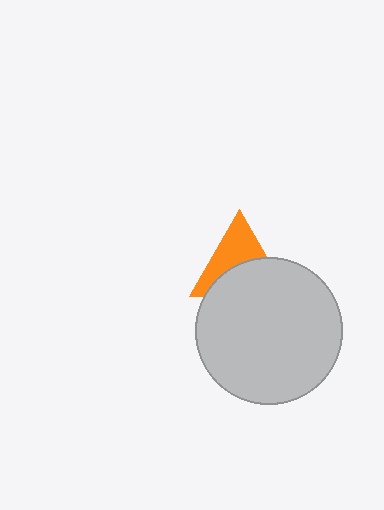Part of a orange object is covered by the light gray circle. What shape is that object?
It is a triangle.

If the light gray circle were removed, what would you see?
You would see the complete orange triangle.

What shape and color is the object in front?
The object in front is a light gray circle.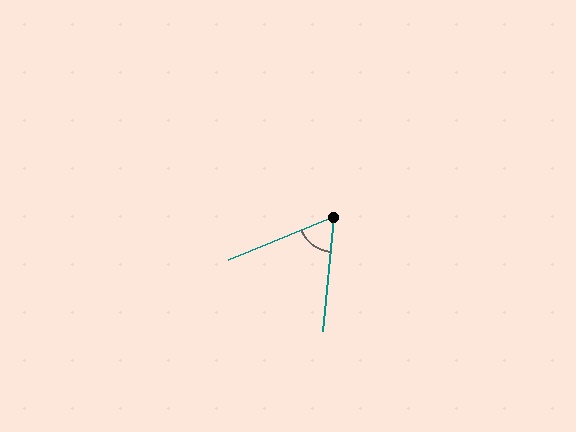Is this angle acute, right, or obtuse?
It is acute.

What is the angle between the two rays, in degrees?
Approximately 62 degrees.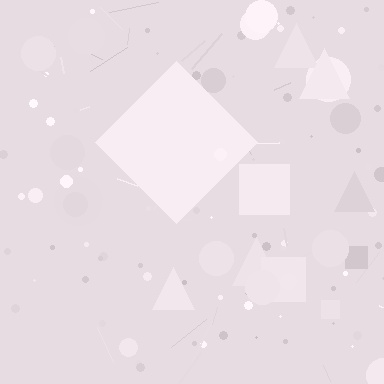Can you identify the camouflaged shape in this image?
The camouflaged shape is a diamond.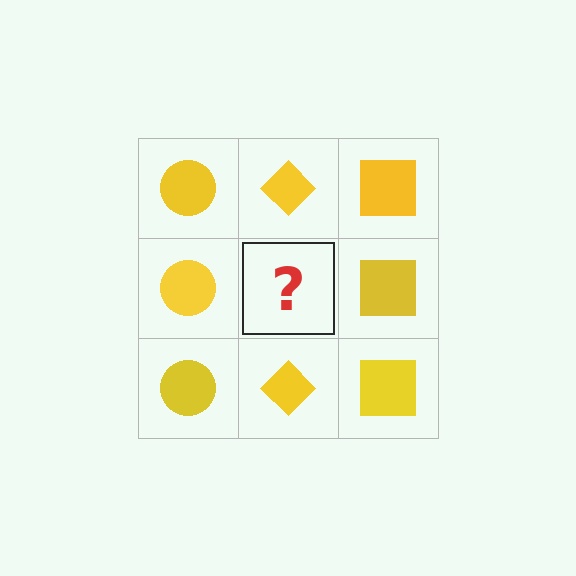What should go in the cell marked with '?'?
The missing cell should contain a yellow diamond.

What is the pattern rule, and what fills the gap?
The rule is that each column has a consistent shape. The gap should be filled with a yellow diamond.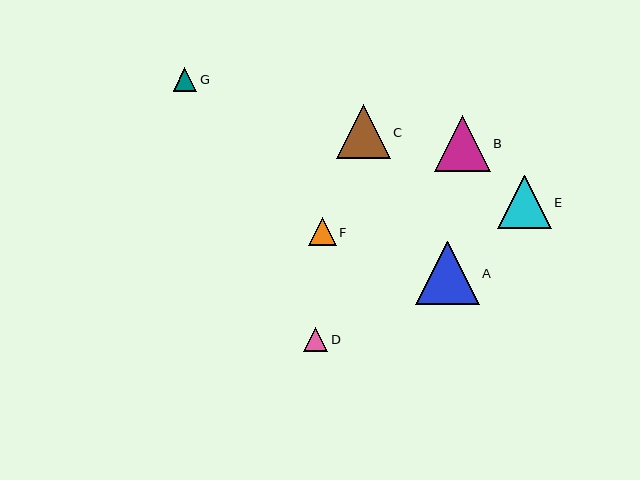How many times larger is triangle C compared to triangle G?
Triangle C is approximately 2.3 times the size of triangle G.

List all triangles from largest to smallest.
From largest to smallest: A, B, C, E, F, D, G.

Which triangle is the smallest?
Triangle G is the smallest with a size of approximately 24 pixels.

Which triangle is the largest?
Triangle A is the largest with a size of approximately 64 pixels.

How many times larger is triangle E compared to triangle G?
Triangle E is approximately 2.2 times the size of triangle G.